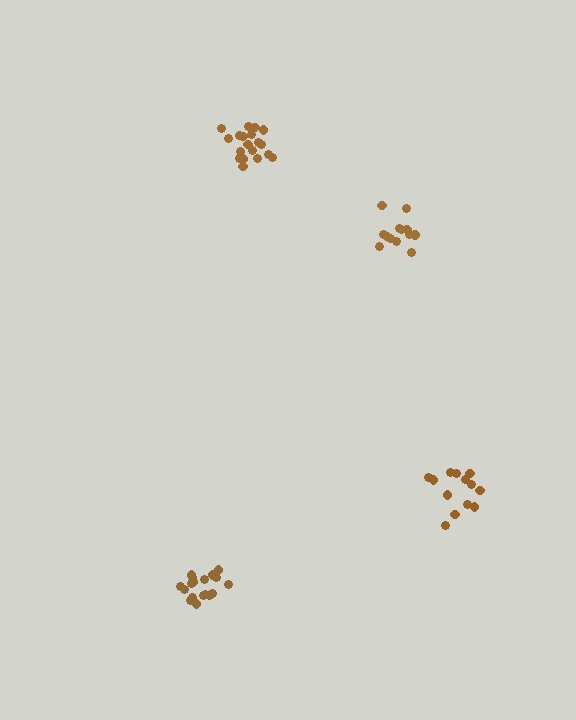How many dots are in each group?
Group 1: 14 dots, Group 2: 18 dots, Group 3: 13 dots, Group 4: 19 dots (64 total).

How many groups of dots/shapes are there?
There are 4 groups.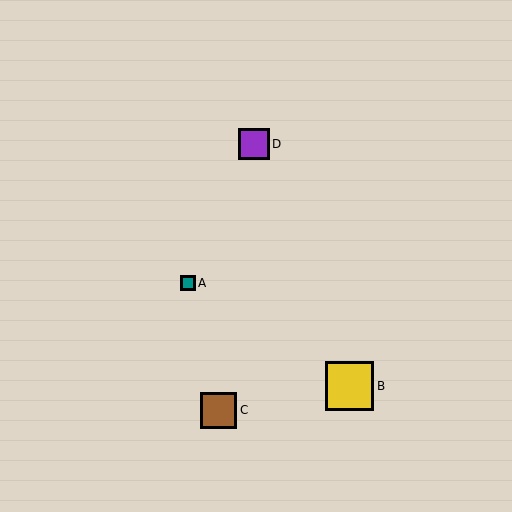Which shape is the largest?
The yellow square (labeled B) is the largest.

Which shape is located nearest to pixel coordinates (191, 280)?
The teal square (labeled A) at (188, 283) is nearest to that location.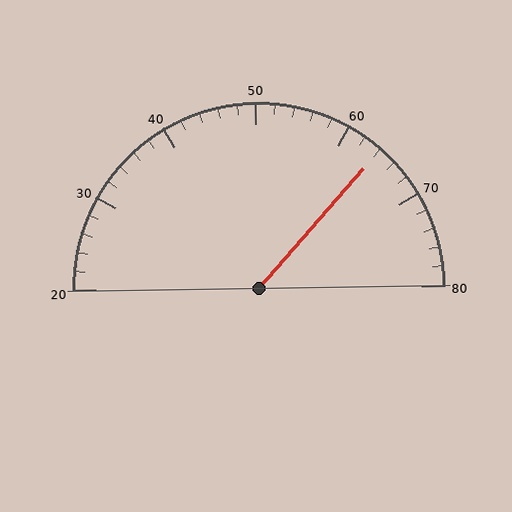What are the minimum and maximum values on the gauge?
The gauge ranges from 20 to 80.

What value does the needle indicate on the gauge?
The needle indicates approximately 64.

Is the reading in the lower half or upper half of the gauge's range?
The reading is in the upper half of the range (20 to 80).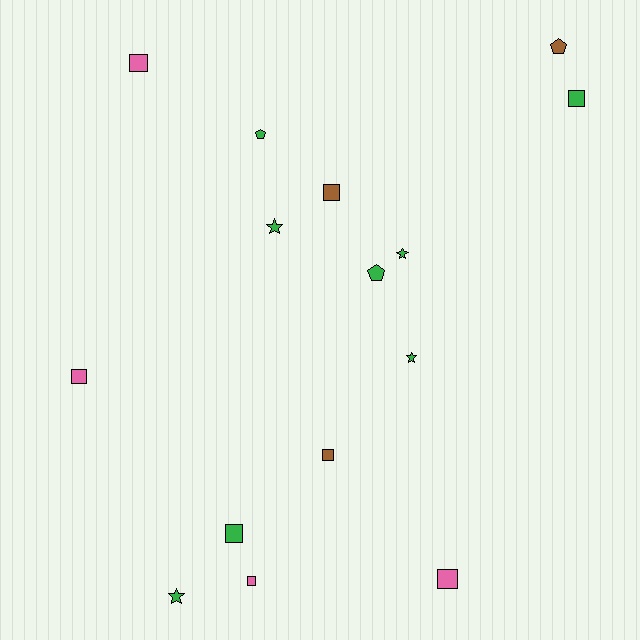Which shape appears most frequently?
Square, with 8 objects.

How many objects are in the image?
There are 15 objects.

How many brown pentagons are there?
There is 1 brown pentagon.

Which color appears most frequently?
Green, with 8 objects.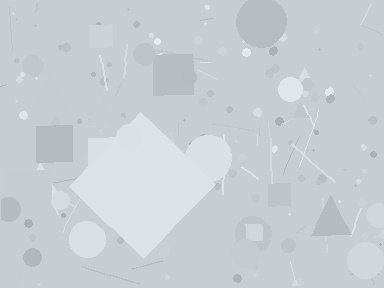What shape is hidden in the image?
A diamond is hidden in the image.